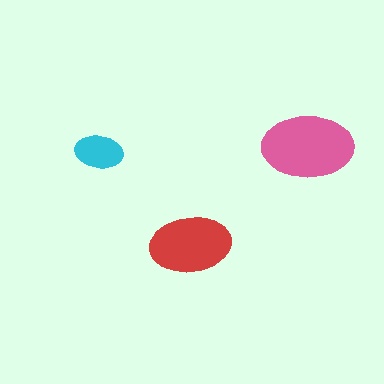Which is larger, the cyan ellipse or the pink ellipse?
The pink one.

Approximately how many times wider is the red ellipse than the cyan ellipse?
About 1.5 times wider.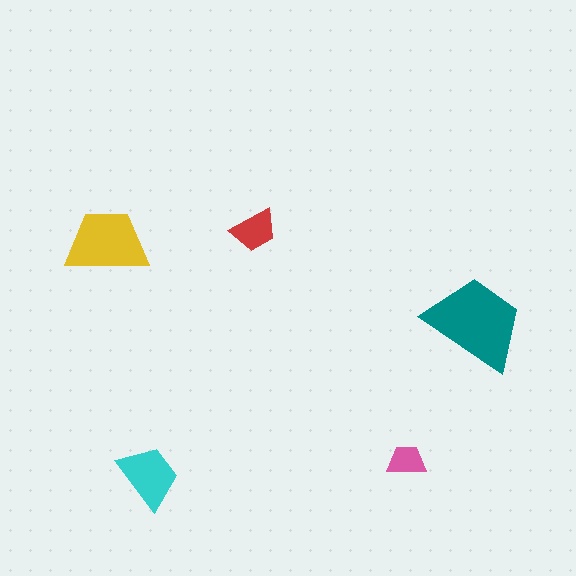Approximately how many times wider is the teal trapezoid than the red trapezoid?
About 2 times wider.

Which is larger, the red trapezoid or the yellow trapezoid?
The yellow one.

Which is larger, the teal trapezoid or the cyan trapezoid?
The teal one.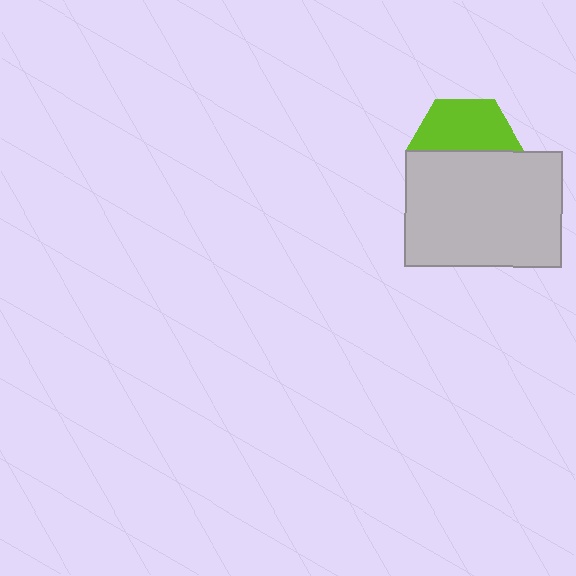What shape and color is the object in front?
The object in front is a light gray rectangle.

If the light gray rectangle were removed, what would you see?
You would see the complete lime hexagon.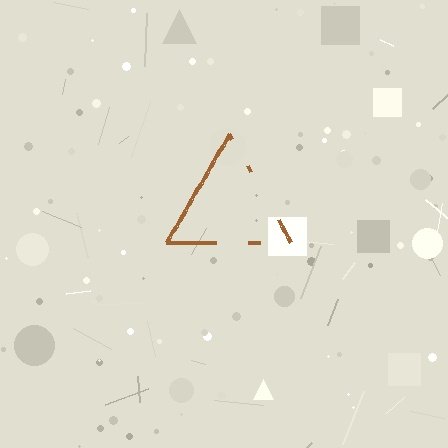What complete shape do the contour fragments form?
The contour fragments form a triangle.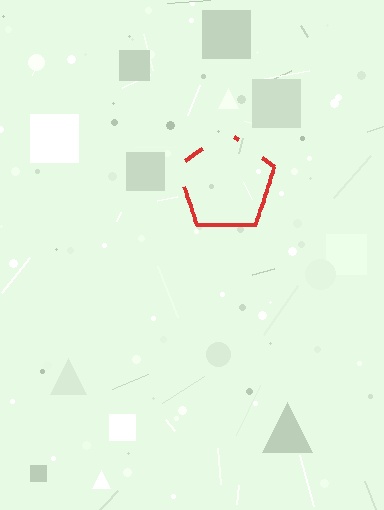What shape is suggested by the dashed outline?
The dashed outline suggests a pentagon.